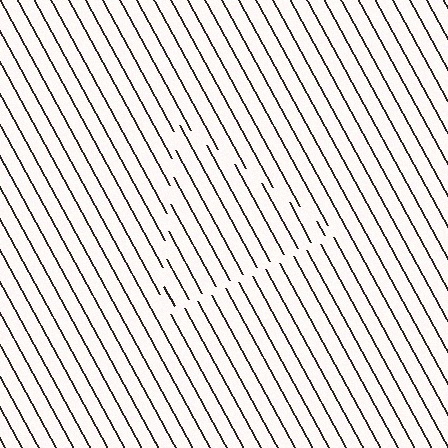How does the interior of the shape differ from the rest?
The interior of the shape contains the same grating, shifted by half a period — the contour is defined by the phase discontinuity where line-ends from the inner and outer gratings abut.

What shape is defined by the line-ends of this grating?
An illusory triangle. The interior of the shape contains the same grating, shifted by half a period — the contour is defined by the phase discontinuity where line-ends from the inner and outer gratings abut.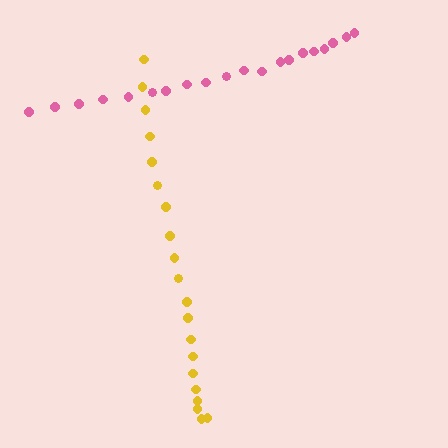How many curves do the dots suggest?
There are 2 distinct paths.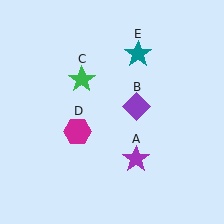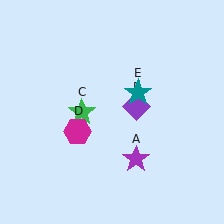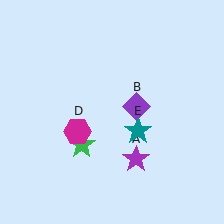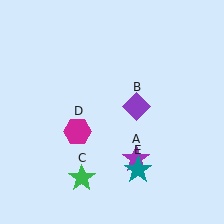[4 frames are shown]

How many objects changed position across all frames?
2 objects changed position: green star (object C), teal star (object E).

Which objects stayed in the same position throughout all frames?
Purple star (object A) and purple diamond (object B) and magenta hexagon (object D) remained stationary.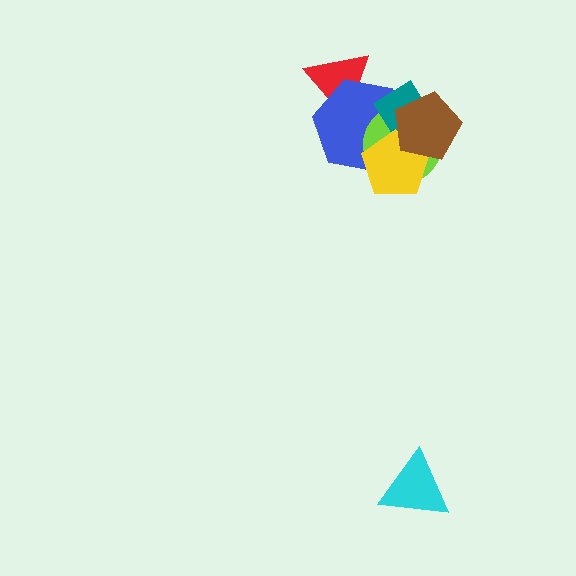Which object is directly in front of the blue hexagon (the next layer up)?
The lime circle is directly in front of the blue hexagon.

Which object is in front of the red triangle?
The blue hexagon is in front of the red triangle.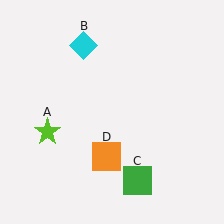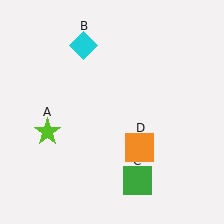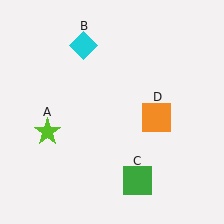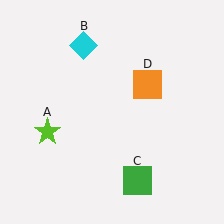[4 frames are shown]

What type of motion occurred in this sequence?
The orange square (object D) rotated counterclockwise around the center of the scene.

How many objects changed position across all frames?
1 object changed position: orange square (object D).